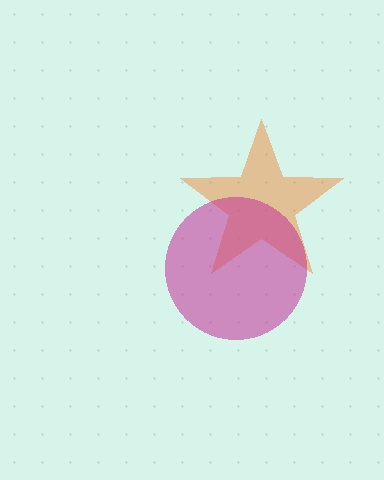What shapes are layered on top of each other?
The layered shapes are: an orange star, a magenta circle.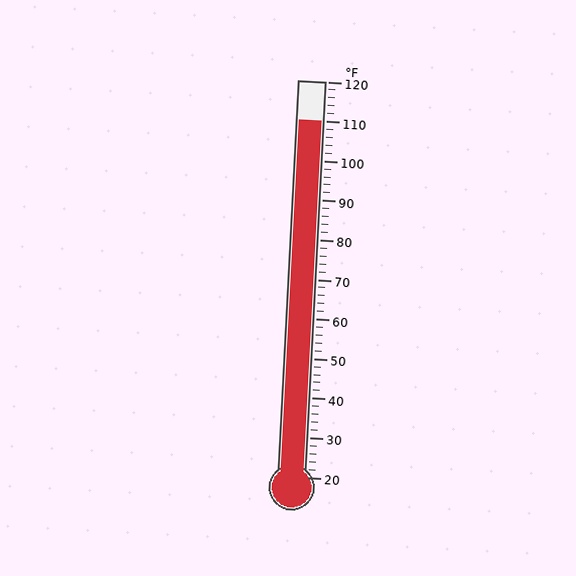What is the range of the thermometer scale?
The thermometer scale ranges from 20°F to 120°F.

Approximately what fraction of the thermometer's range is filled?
The thermometer is filled to approximately 90% of its range.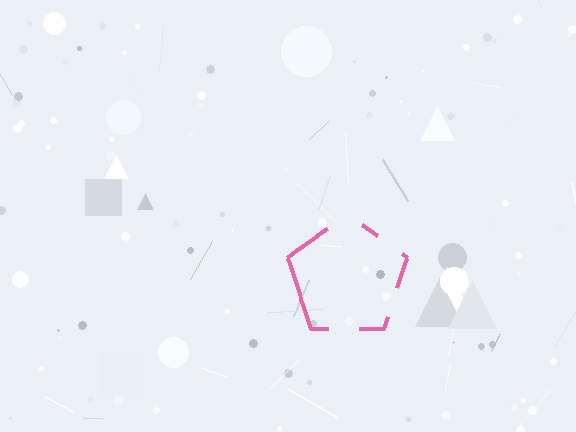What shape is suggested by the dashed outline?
The dashed outline suggests a pentagon.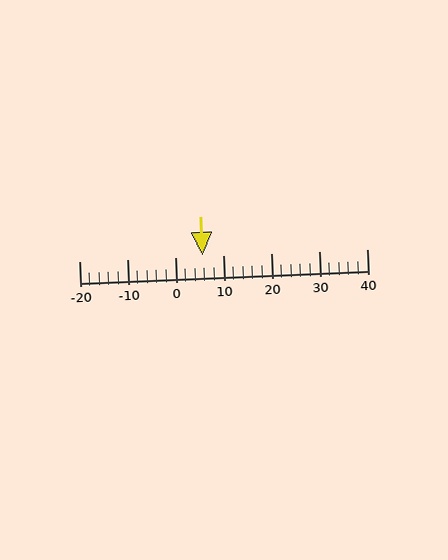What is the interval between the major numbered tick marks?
The major tick marks are spaced 10 units apart.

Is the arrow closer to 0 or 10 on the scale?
The arrow is closer to 10.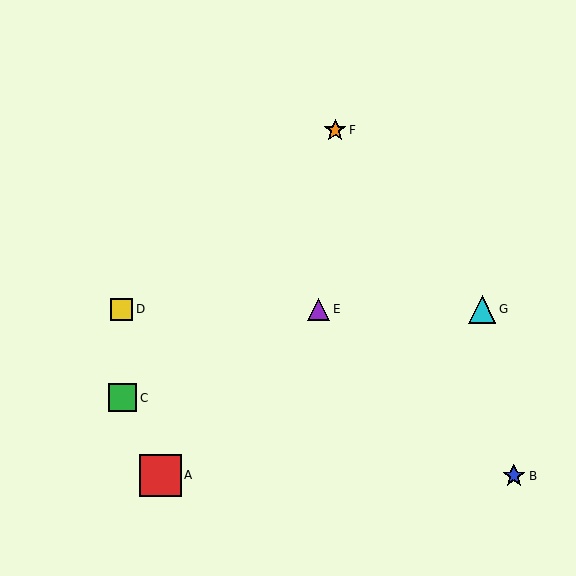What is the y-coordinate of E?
Object E is at y≈309.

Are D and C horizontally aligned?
No, D is at y≈309 and C is at y≈398.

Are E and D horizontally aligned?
Yes, both are at y≈309.